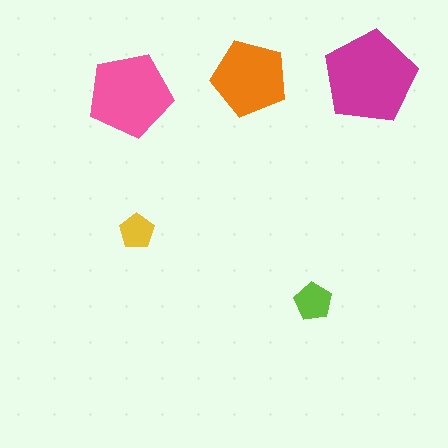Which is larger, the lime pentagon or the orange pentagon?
The orange one.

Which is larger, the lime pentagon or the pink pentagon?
The pink one.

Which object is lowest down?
The lime pentagon is bottommost.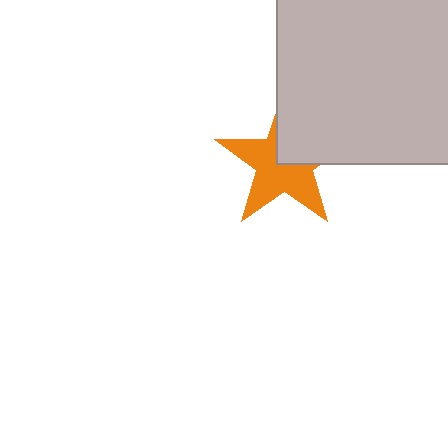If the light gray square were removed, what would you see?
You would see the complete orange star.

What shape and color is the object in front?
The object in front is a light gray square.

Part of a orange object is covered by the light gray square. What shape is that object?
It is a star.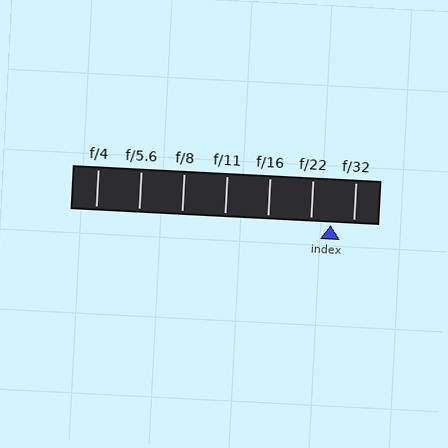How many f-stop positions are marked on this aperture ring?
There are 7 f-stop positions marked.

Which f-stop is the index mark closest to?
The index mark is closest to f/22.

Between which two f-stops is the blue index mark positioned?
The index mark is between f/22 and f/32.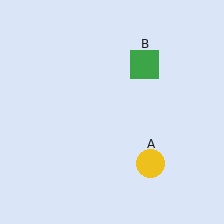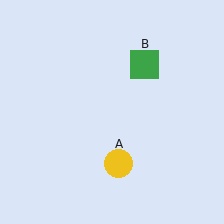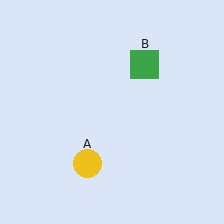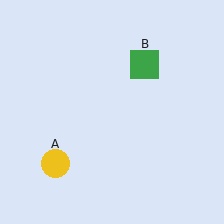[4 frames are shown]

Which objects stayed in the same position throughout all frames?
Green square (object B) remained stationary.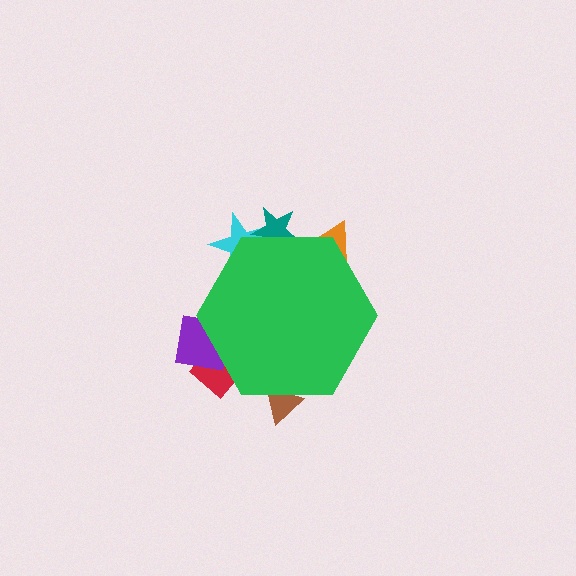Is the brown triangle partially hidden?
Yes, the brown triangle is partially hidden behind the green hexagon.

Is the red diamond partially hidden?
Yes, the red diamond is partially hidden behind the green hexagon.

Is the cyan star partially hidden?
Yes, the cyan star is partially hidden behind the green hexagon.